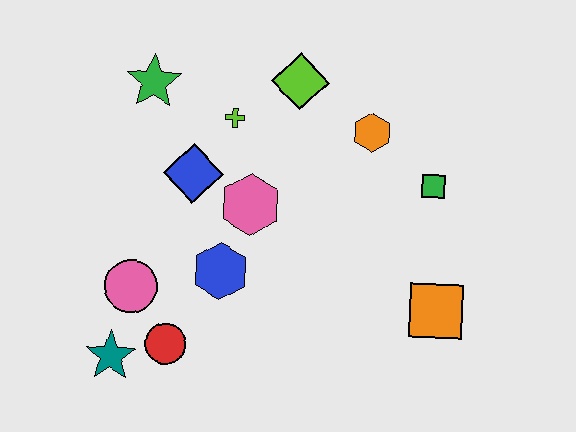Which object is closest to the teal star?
The red circle is closest to the teal star.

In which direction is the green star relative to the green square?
The green star is to the left of the green square.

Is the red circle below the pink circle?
Yes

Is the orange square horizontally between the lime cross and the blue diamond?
No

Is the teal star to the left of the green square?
Yes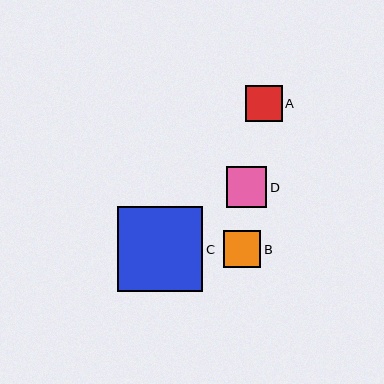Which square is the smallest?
Square A is the smallest with a size of approximately 36 pixels.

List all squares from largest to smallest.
From largest to smallest: C, D, B, A.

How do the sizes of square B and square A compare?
Square B and square A are approximately the same size.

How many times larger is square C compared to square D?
Square C is approximately 2.1 times the size of square D.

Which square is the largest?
Square C is the largest with a size of approximately 85 pixels.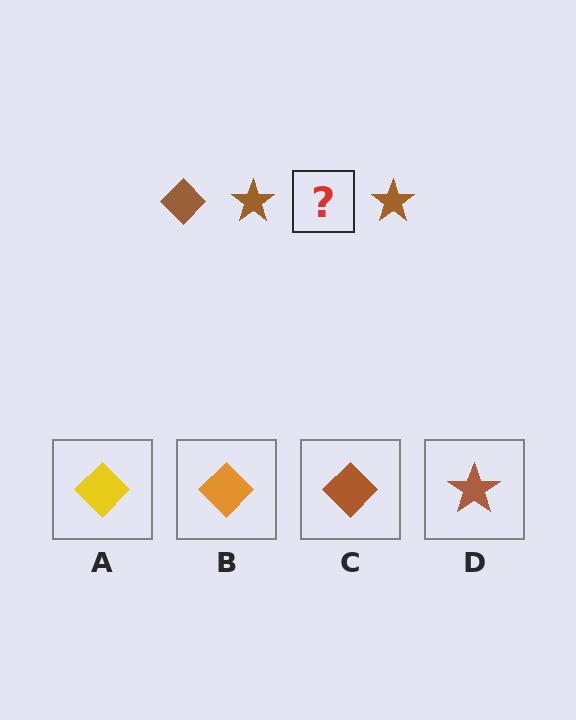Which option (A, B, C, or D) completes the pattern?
C.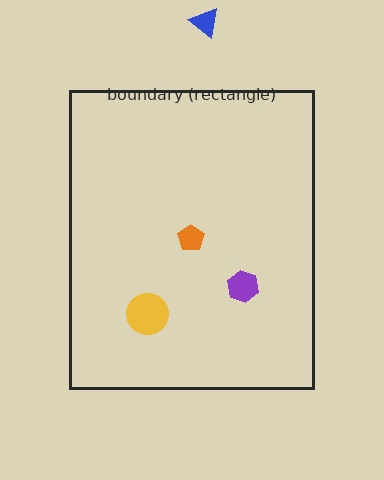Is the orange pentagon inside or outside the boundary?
Inside.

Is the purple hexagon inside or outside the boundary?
Inside.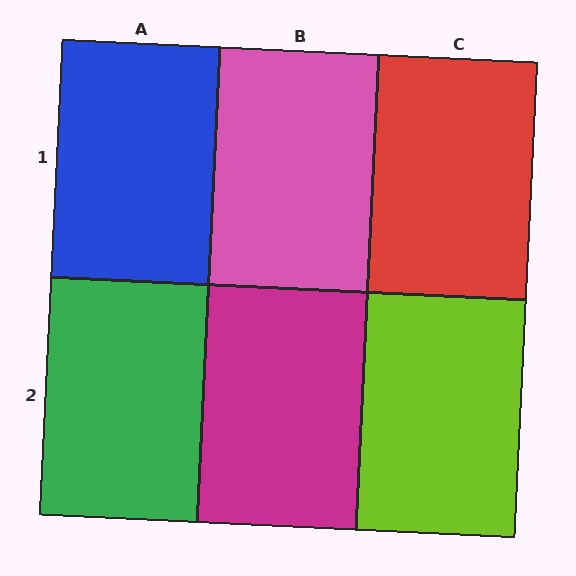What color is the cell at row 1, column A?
Blue.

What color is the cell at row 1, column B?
Pink.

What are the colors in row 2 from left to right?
Green, magenta, lime.